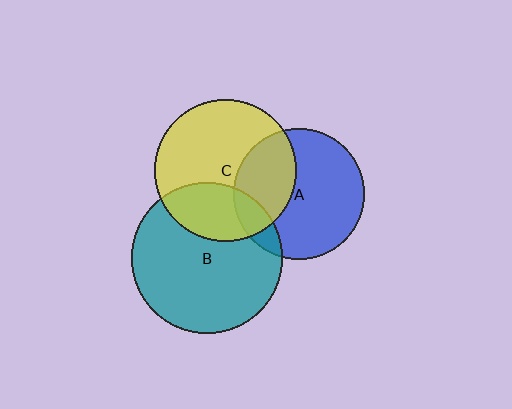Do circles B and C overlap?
Yes.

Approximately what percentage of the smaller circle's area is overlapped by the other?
Approximately 30%.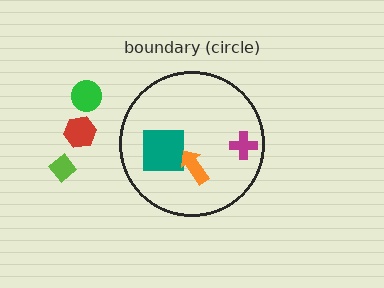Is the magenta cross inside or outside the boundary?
Inside.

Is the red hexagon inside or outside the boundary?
Outside.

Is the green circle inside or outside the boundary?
Outside.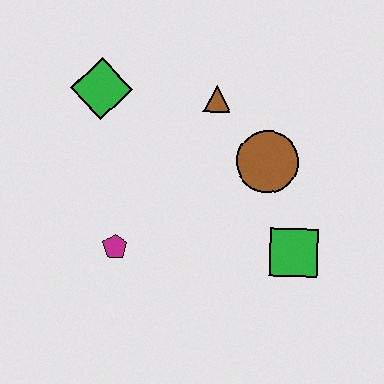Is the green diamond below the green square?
No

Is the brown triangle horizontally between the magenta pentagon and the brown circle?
Yes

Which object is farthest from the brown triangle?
The magenta pentagon is farthest from the brown triangle.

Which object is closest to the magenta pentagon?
The green diamond is closest to the magenta pentagon.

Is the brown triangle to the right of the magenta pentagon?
Yes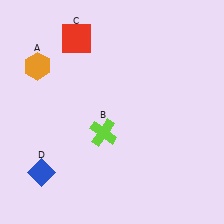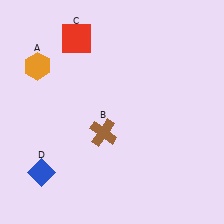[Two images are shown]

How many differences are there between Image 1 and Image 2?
There is 1 difference between the two images.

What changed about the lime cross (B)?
In Image 1, B is lime. In Image 2, it changed to brown.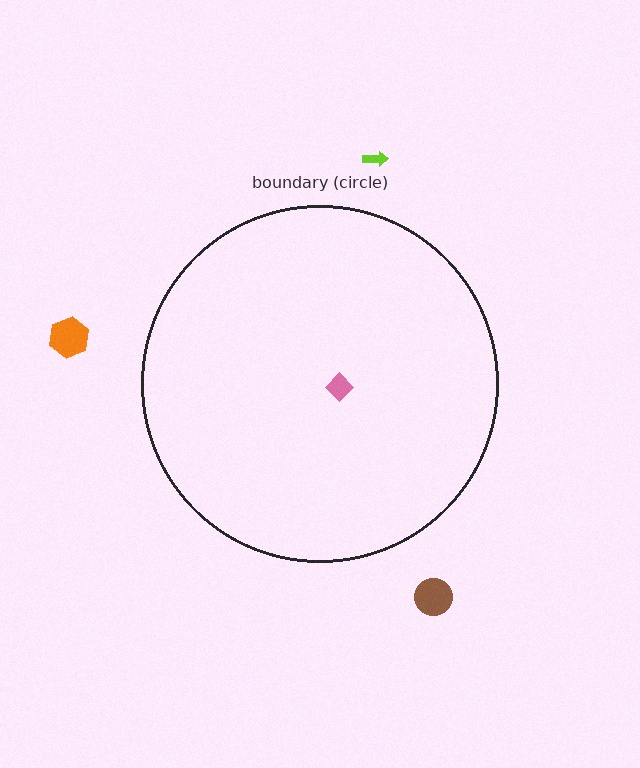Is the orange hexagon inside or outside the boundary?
Outside.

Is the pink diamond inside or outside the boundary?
Inside.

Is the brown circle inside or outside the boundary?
Outside.